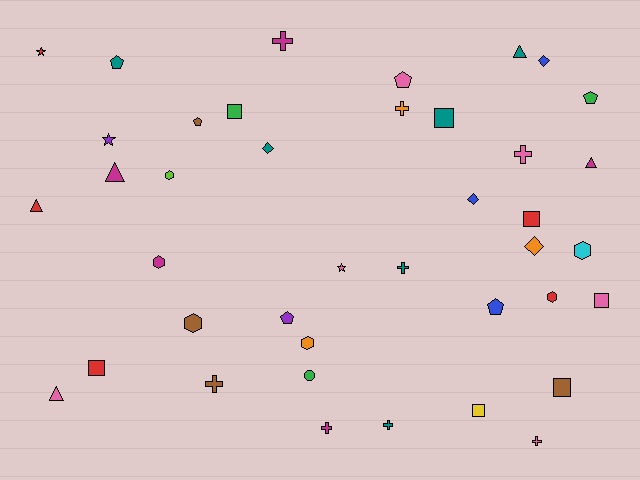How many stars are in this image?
There are 3 stars.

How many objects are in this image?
There are 40 objects.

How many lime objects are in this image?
There is 1 lime object.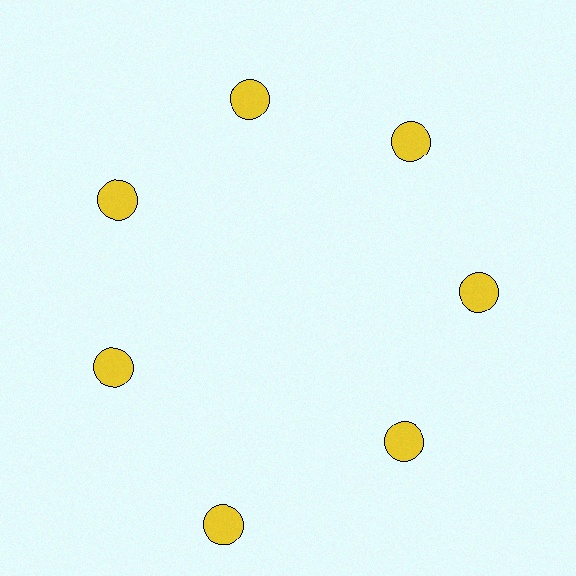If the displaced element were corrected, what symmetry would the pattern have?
It would have 7-fold rotational symmetry — the pattern would map onto itself every 51 degrees.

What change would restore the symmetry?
The symmetry would be restored by moving it inward, back onto the ring so that all 7 circles sit at equal angles and equal distance from the center.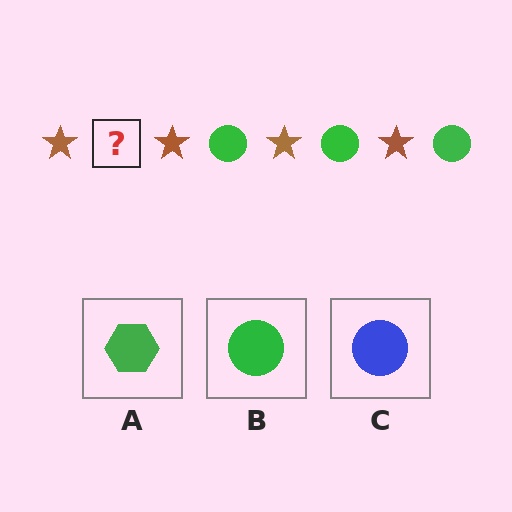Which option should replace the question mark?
Option B.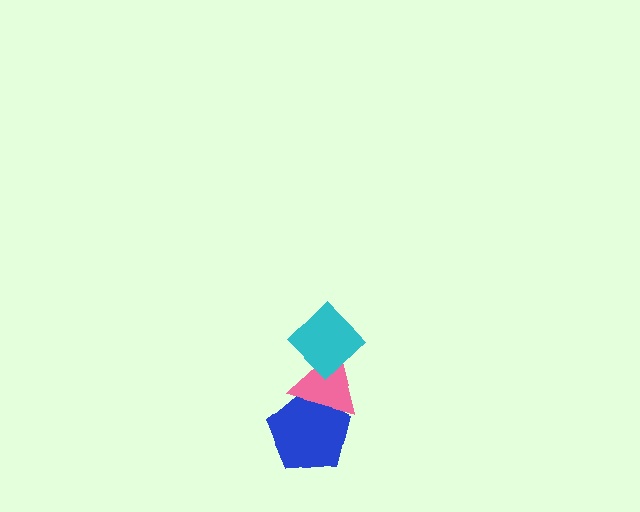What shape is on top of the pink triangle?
The cyan diamond is on top of the pink triangle.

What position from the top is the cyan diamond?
The cyan diamond is 1st from the top.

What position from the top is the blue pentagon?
The blue pentagon is 3rd from the top.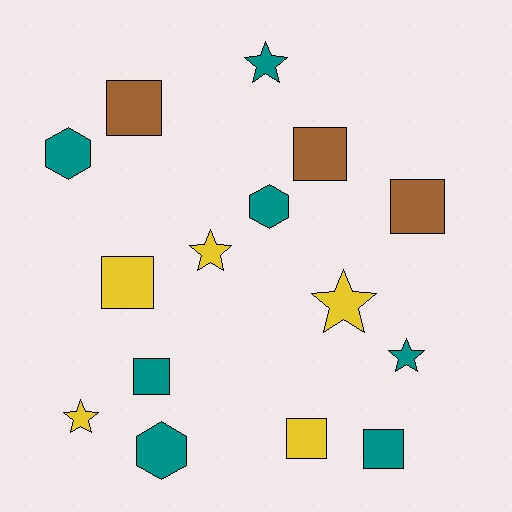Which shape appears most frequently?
Square, with 7 objects.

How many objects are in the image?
There are 15 objects.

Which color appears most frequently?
Teal, with 7 objects.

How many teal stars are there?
There are 2 teal stars.